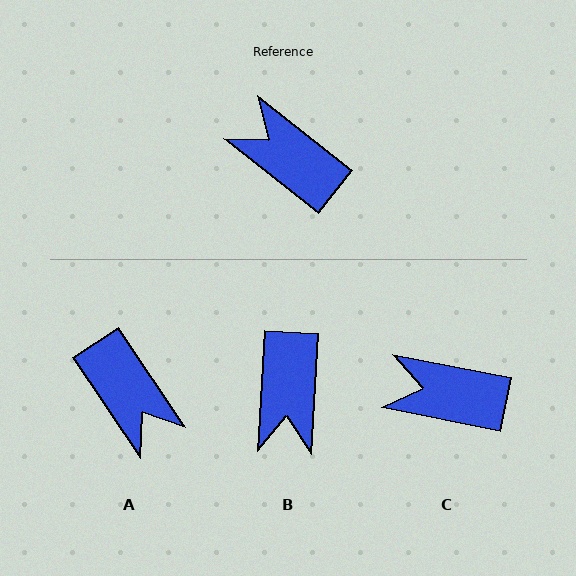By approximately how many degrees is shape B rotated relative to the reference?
Approximately 125 degrees counter-clockwise.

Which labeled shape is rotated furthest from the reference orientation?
A, about 162 degrees away.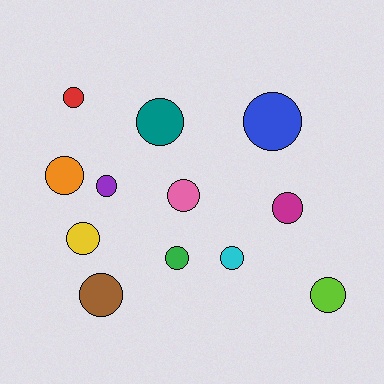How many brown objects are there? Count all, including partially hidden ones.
There is 1 brown object.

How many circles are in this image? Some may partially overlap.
There are 12 circles.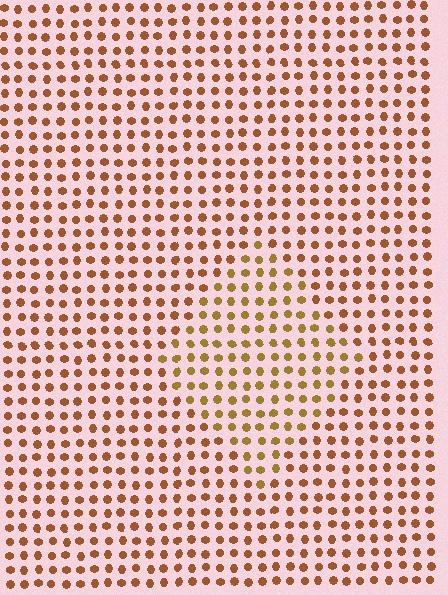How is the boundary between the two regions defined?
The boundary is defined purely by a slight shift in hue (about 22 degrees). Spacing, size, and orientation are identical on both sides.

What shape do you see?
I see a diamond.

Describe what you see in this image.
The image is filled with small brown elements in a uniform arrangement. A diamond-shaped region is visible where the elements are tinted to a slightly different hue, forming a subtle color boundary.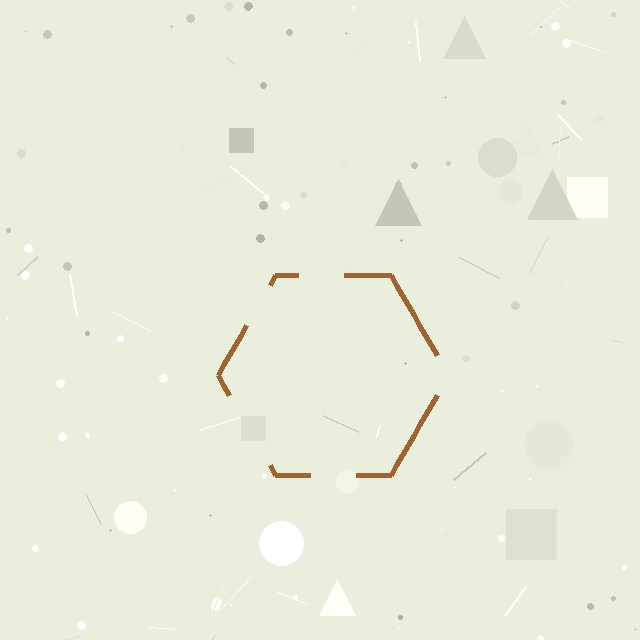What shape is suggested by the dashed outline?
The dashed outline suggests a hexagon.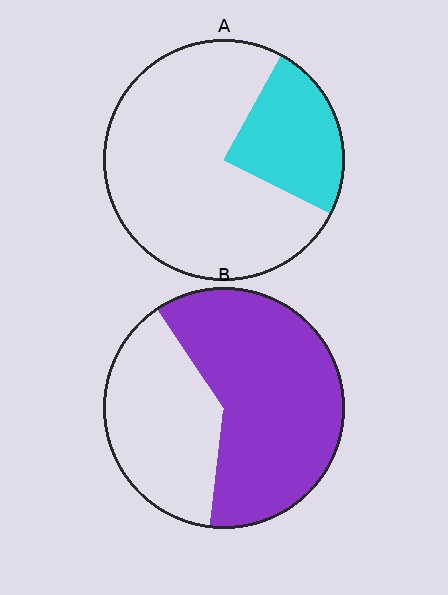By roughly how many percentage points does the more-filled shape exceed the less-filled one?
By roughly 35 percentage points (B over A).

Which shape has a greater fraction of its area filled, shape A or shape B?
Shape B.